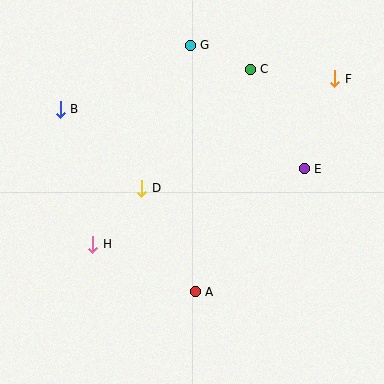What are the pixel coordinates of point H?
Point H is at (93, 244).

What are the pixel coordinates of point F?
Point F is at (335, 79).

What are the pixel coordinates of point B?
Point B is at (60, 109).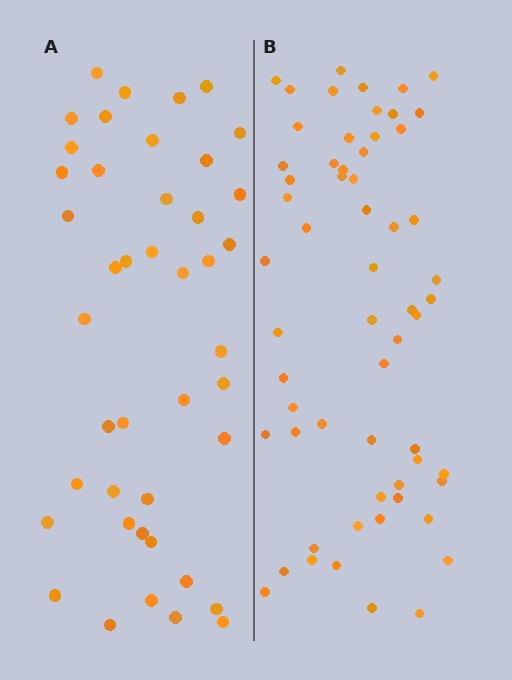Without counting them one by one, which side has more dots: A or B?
Region B (the right region) has more dots.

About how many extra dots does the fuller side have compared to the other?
Region B has approximately 15 more dots than region A.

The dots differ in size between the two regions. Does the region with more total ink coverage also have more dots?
No. Region A has more total ink coverage because its dots are larger, but region B actually contains more individual dots. Total area can be misleading — the number of items is what matters here.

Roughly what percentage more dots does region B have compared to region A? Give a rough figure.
About 40% more.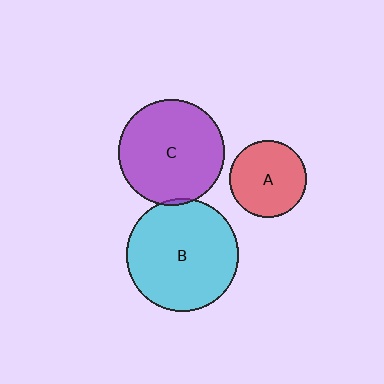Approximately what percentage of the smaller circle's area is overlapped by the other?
Approximately 5%.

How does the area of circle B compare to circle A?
Approximately 2.1 times.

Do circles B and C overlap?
Yes.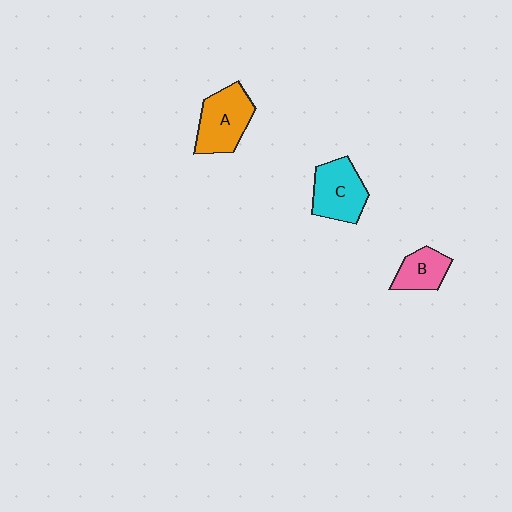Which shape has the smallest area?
Shape B (pink).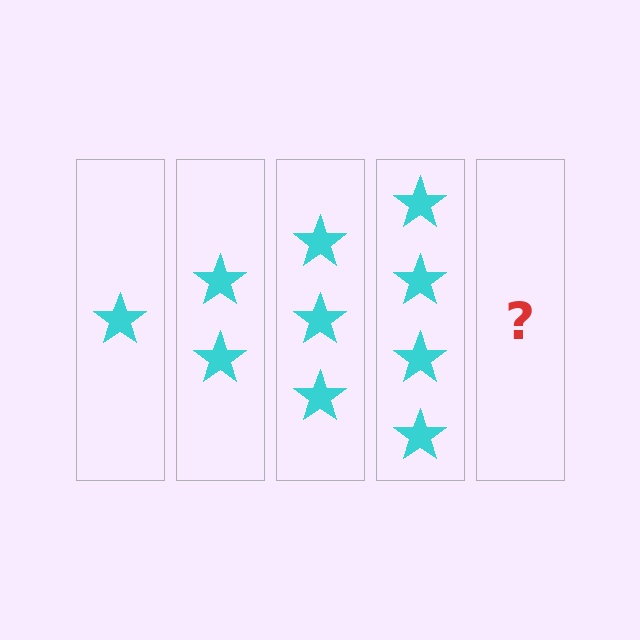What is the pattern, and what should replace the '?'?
The pattern is that each step adds one more star. The '?' should be 5 stars.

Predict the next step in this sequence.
The next step is 5 stars.